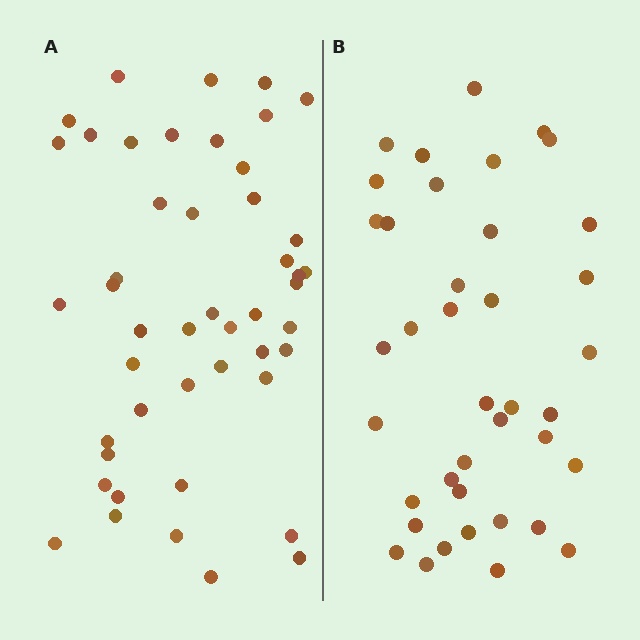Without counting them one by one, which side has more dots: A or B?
Region A (the left region) has more dots.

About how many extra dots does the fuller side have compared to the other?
Region A has roughly 8 or so more dots than region B.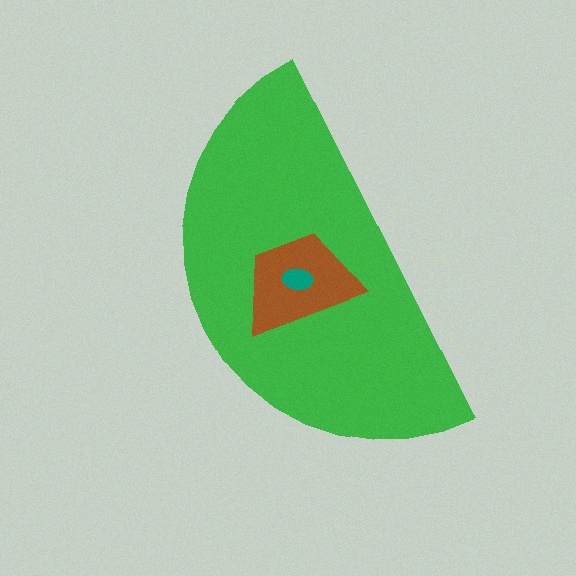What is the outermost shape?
The green semicircle.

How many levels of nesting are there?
3.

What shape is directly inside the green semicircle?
The brown trapezoid.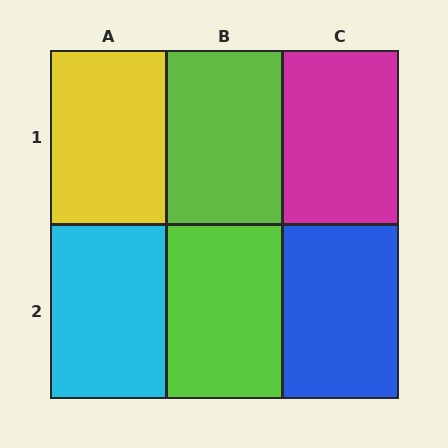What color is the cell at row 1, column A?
Yellow.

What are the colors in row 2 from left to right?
Cyan, lime, blue.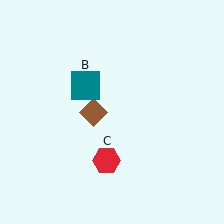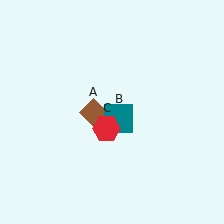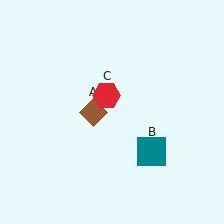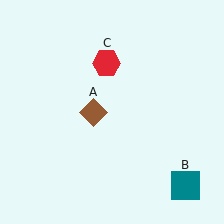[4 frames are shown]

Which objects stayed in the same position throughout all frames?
Brown diamond (object A) remained stationary.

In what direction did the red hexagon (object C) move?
The red hexagon (object C) moved up.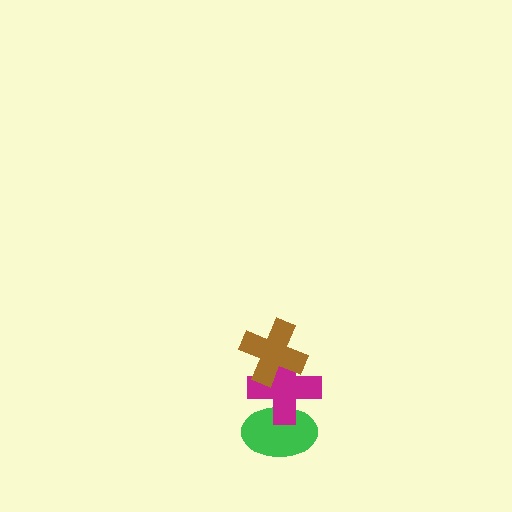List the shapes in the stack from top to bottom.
From top to bottom: the brown cross, the magenta cross, the green ellipse.